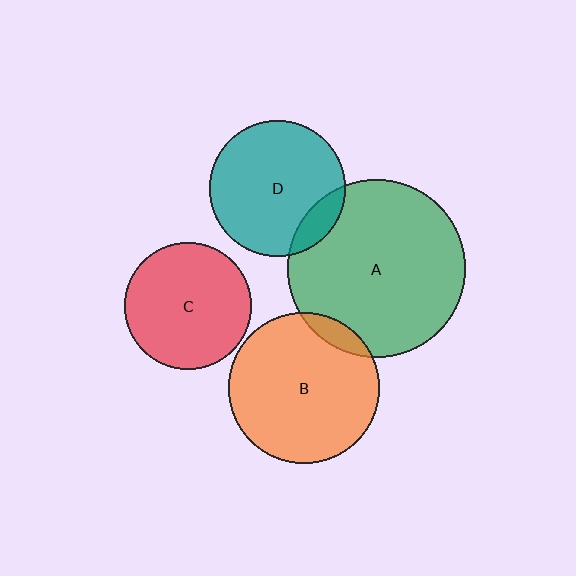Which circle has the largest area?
Circle A (green).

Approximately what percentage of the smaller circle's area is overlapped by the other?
Approximately 10%.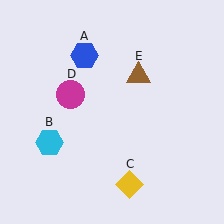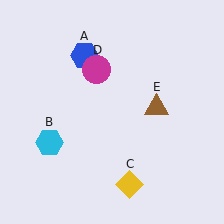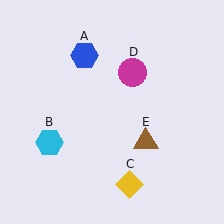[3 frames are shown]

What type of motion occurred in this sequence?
The magenta circle (object D), brown triangle (object E) rotated clockwise around the center of the scene.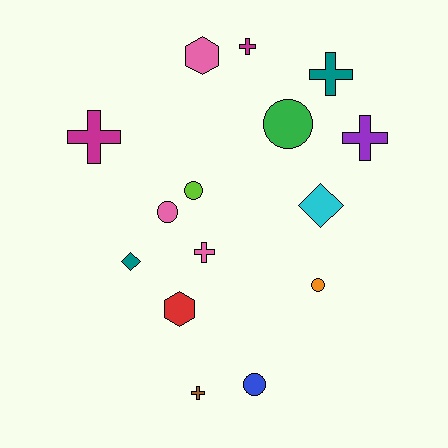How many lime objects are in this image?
There is 1 lime object.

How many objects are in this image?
There are 15 objects.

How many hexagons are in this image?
There are 2 hexagons.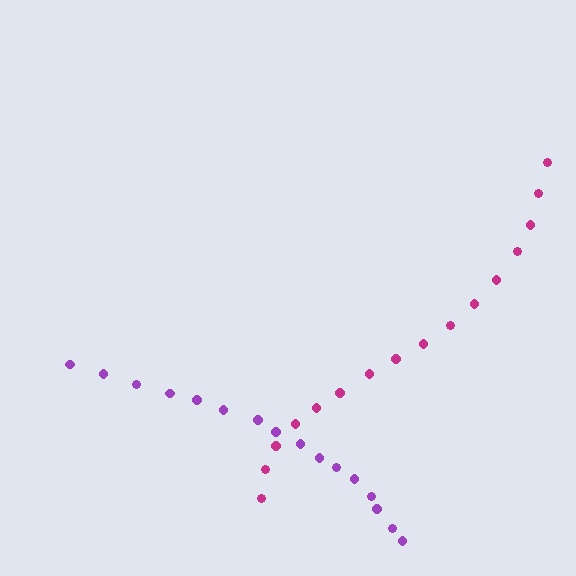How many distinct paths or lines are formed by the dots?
There are 2 distinct paths.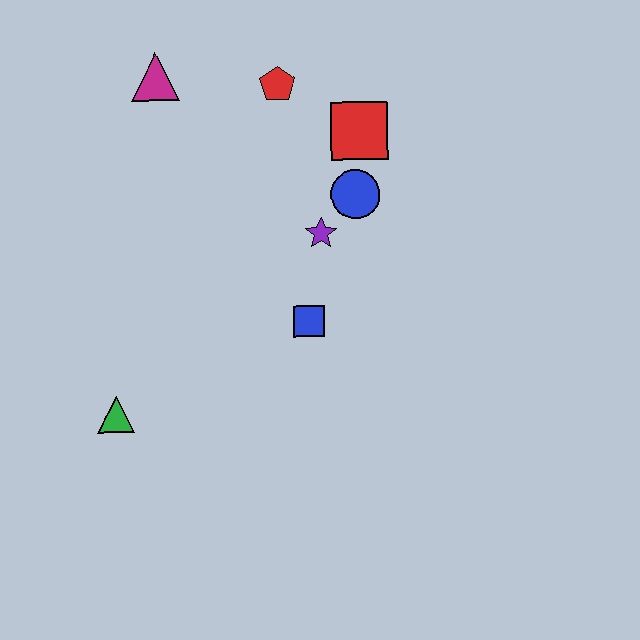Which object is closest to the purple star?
The blue circle is closest to the purple star.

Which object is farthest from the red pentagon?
The green triangle is farthest from the red pentagon.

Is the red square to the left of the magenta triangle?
No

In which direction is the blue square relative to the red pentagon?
The blue square is below the red pentagon.